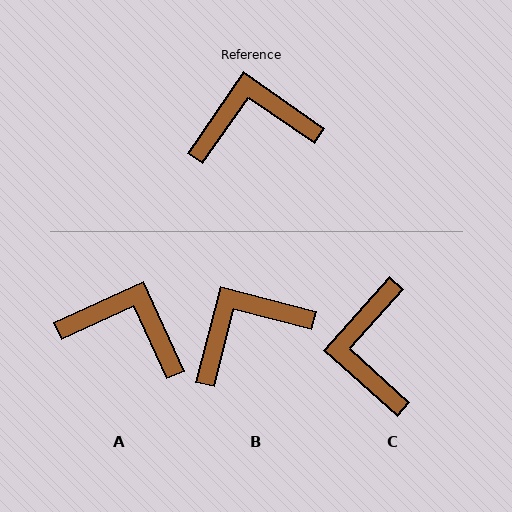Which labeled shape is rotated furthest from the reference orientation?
C, about 83 degrees away.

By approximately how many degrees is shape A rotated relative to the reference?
Approximately 31 degrees clockwise.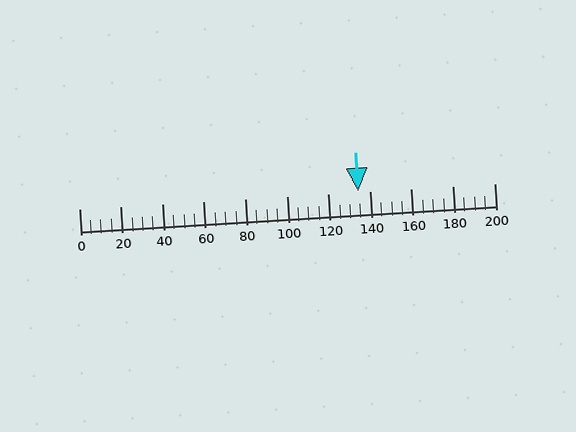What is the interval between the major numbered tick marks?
The major tick marks are spaced 20 units apart.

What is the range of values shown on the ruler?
The ruler shows values from 0 to 200.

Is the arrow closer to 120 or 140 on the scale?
The arrow is closer to 140.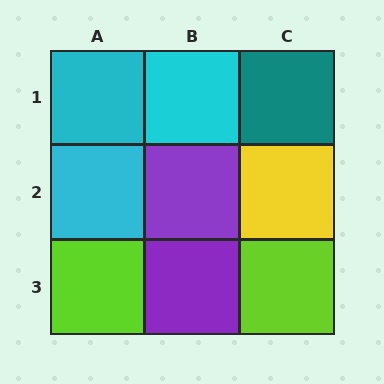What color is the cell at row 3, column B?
Purple.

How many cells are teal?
1 cell is teal.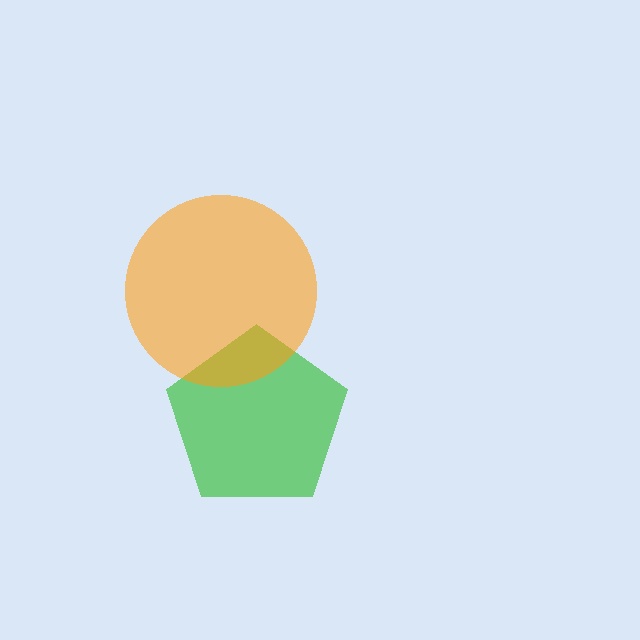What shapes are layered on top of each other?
The layered shapes are: a green pentagon, an orange circle.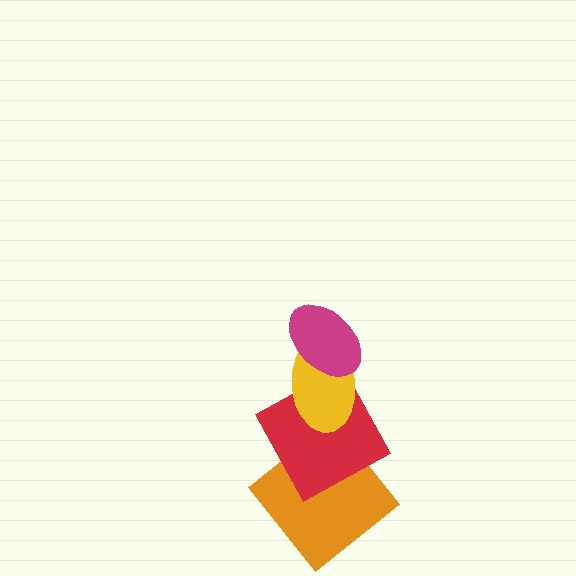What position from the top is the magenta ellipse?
The magenta ellipse is 1st from the top.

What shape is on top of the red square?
The yellow ellipse is on top of the red square.